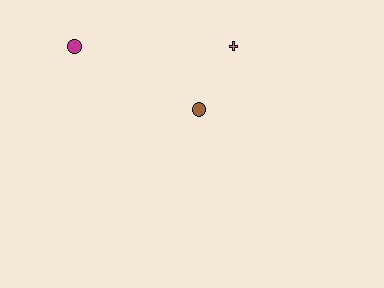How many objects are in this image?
There are 3 objects.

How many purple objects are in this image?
There are no purple objects.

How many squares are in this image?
There are no squares.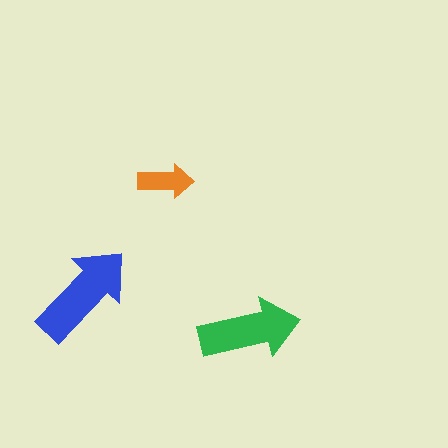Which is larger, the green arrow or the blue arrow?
The blue one.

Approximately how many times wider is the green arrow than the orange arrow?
About 2 times wider.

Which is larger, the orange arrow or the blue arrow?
The blue one.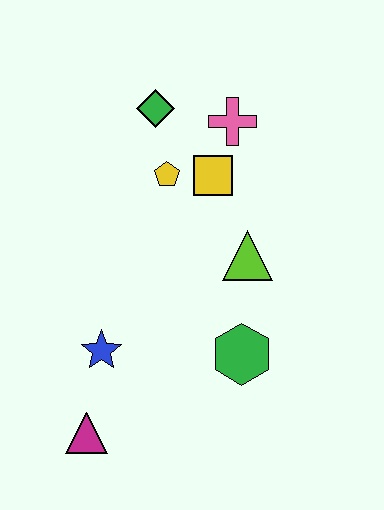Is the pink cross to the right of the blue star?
Yes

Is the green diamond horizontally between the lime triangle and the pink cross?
No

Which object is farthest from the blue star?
The pink cross is farthest from the blue star.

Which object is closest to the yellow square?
The yellow pentagon is closest to the yellow square.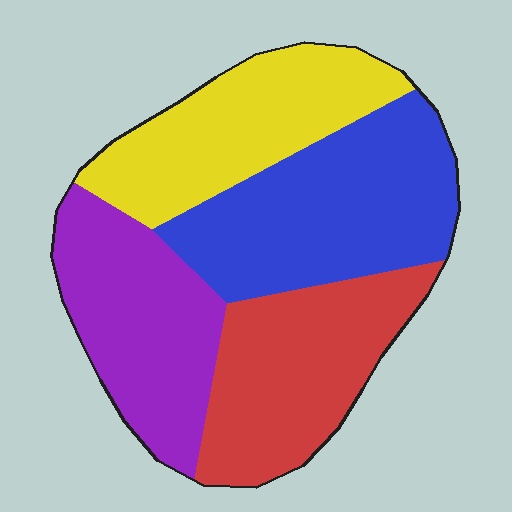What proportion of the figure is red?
Red takes up between a sixth and a third of the figure.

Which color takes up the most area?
Blue, at roughly 30%.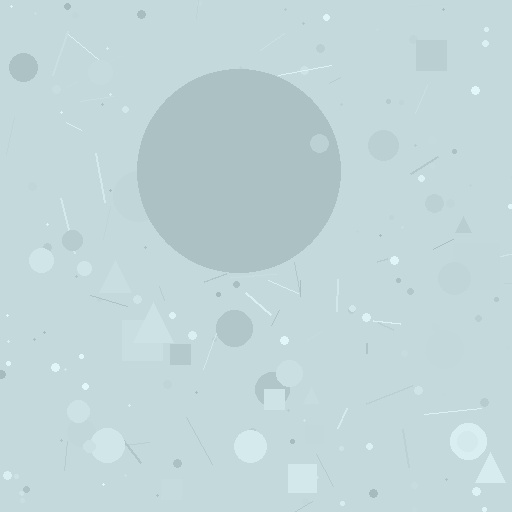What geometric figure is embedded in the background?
A circle is embedded in the background.